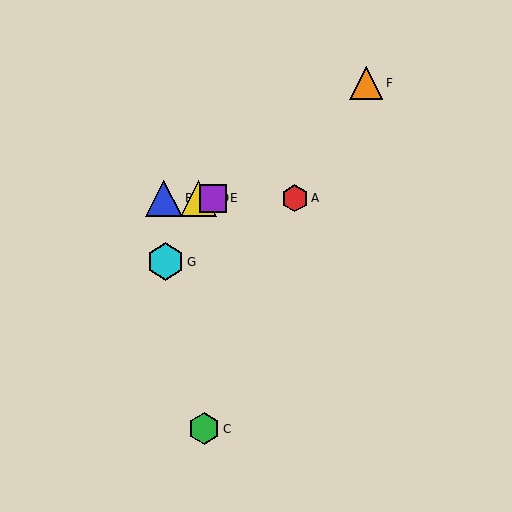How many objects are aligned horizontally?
4 objects (A, B, D, E) are aligned horizontally.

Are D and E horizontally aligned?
Yes, both are at y≈198.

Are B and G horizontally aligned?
No, B is at y≈198 and G is at y≈262.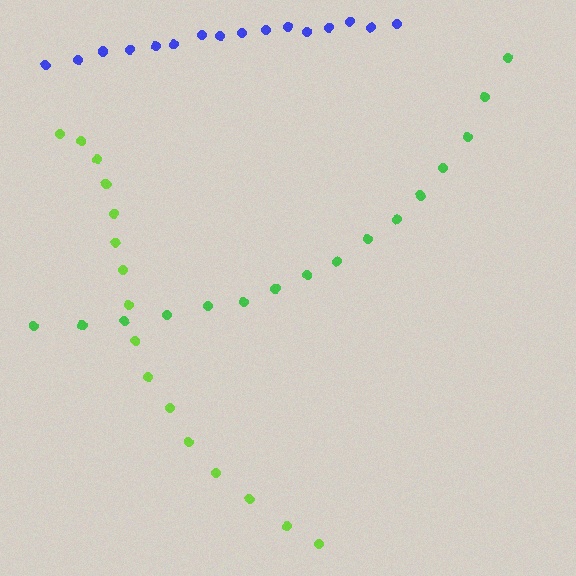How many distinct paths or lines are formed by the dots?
There are 3 distinct paths.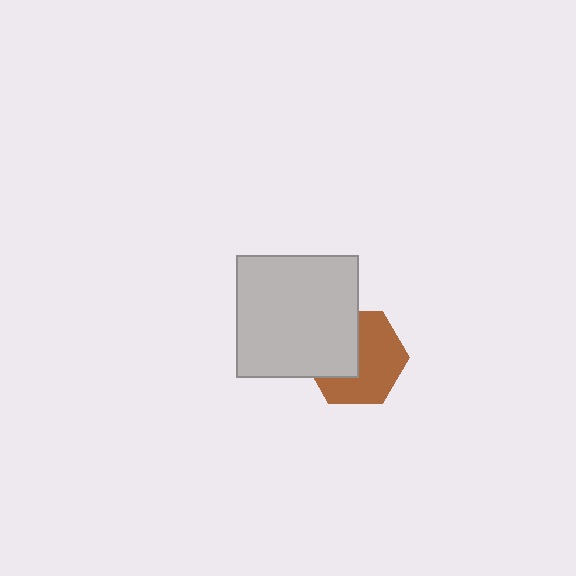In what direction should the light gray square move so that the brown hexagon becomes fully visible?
The light gray square should move toward the upper-left. That is the shortest direction to clear the overlap and leave the brown hexagon fully visible.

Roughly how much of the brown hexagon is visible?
About half of it is visible (roughly 59%).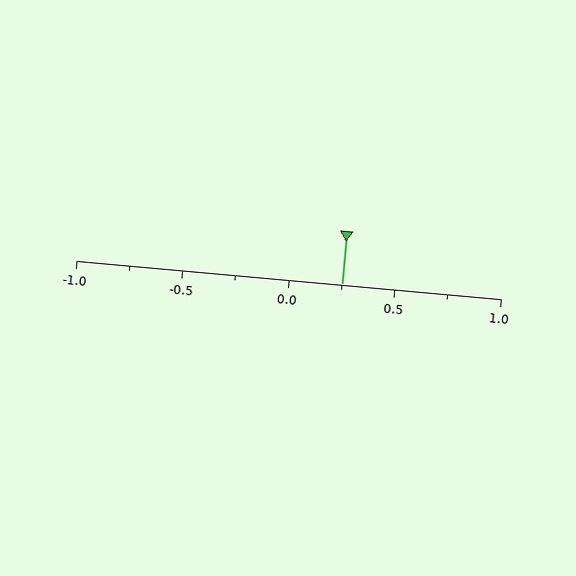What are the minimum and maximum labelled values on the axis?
The axis runs from -1.0 to 1.0.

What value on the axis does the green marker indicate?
The marker indicates approximately 0.25.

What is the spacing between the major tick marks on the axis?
The major ticks are spaced 0.5 apart.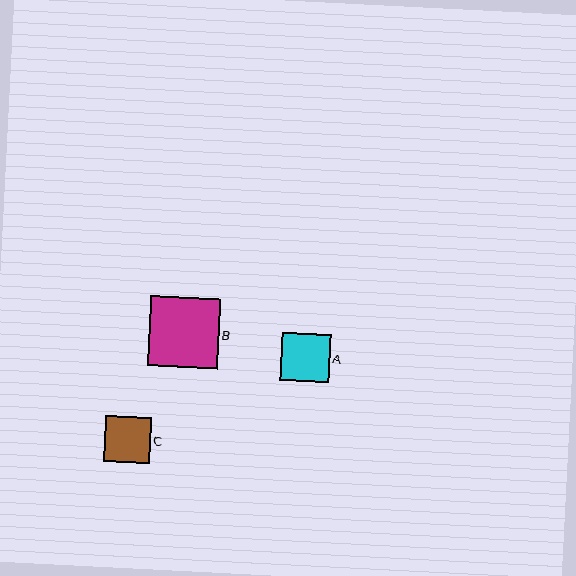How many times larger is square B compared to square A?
Square B is approximately 1.4 times the size of square A.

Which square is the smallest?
Square C is the smallest with a size of approximately 46 pixels.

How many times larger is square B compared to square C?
Square B is approximately 1.5 times the size of square C.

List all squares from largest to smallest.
From largest to smallest: B, A, C.